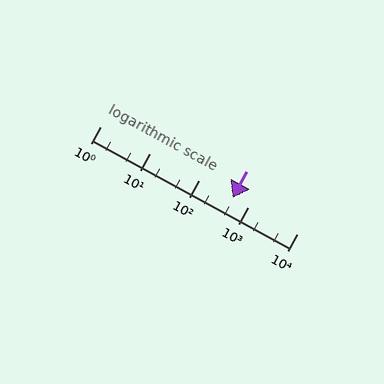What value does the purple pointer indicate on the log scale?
The pointer indicates approximately 490.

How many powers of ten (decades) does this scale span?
The scale spans 4 decades, from 1 to 10000.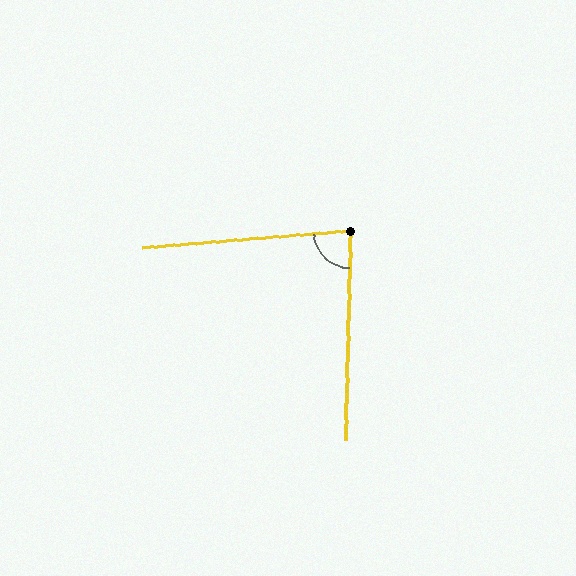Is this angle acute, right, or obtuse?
It is acute.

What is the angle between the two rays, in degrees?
Approximately 84 degrees.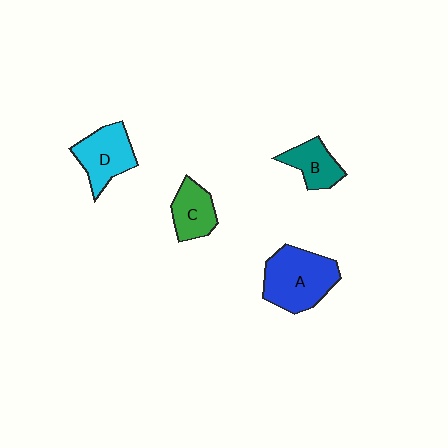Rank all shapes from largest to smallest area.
From largest to smallest: A (blue), D (cyan), C (green), B (teal).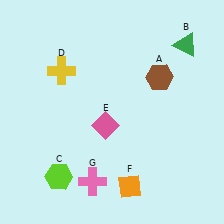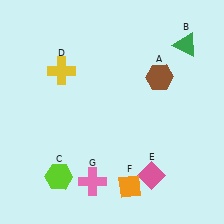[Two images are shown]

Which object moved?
The pink diamond (E) moved down.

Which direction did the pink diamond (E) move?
The pink diamond (E) moved down.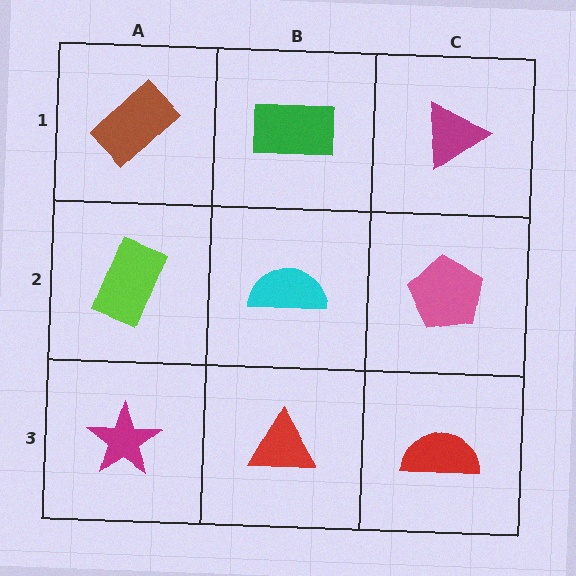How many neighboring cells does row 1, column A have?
2.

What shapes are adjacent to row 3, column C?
A pink pentagon (row 2, column C), a red triangle (row 3, column B).